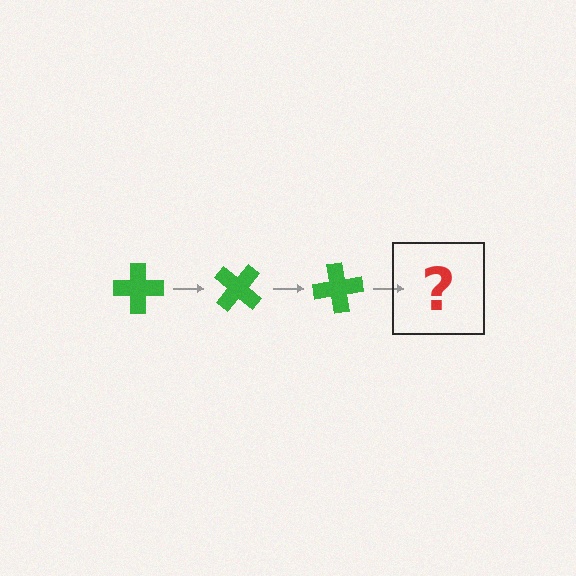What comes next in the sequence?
The next element should be a green cross rotated 120 degrees.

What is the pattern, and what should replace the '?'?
The pattern is that the cross rotates 40 degrees each step. The '?' should be a green cross rotated 120 degrees.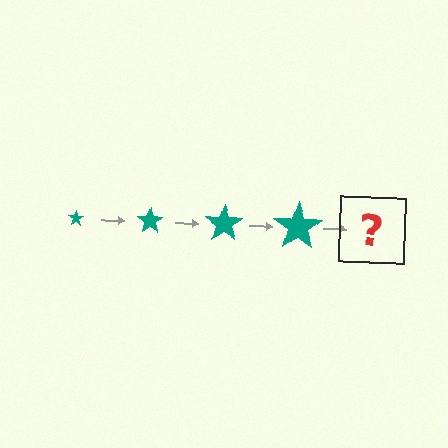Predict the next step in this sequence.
The next step is a teal star, larger than the previous one.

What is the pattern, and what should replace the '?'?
The pattern is that the star gets progressively larger each step. The '?' should be a teal star, larger than the previous one.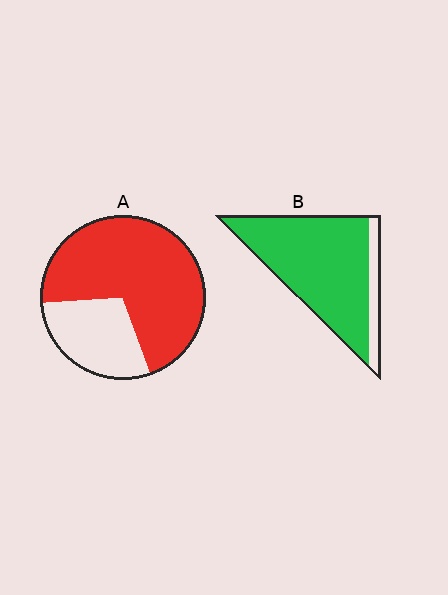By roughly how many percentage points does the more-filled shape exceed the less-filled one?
By roughly 15 percentage points (B over A).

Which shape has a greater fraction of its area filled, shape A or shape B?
Shape B.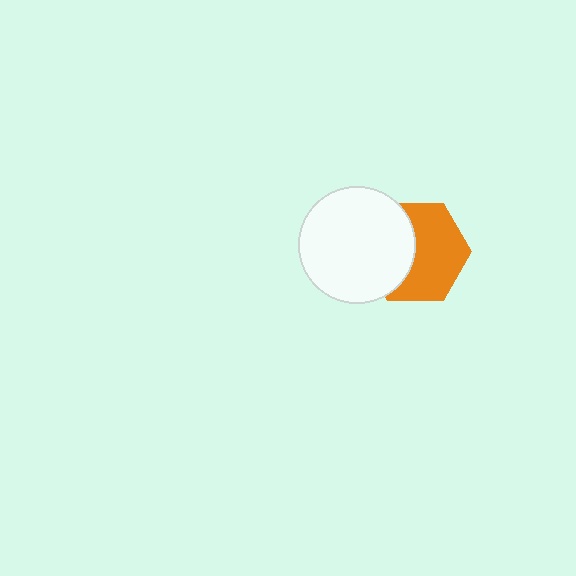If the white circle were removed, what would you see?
You would see the complete orange hexagon.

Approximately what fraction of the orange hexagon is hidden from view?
Roughly 41% of the orange hexagon is hidden behind the white circle.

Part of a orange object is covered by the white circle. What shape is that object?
It is a hexagon.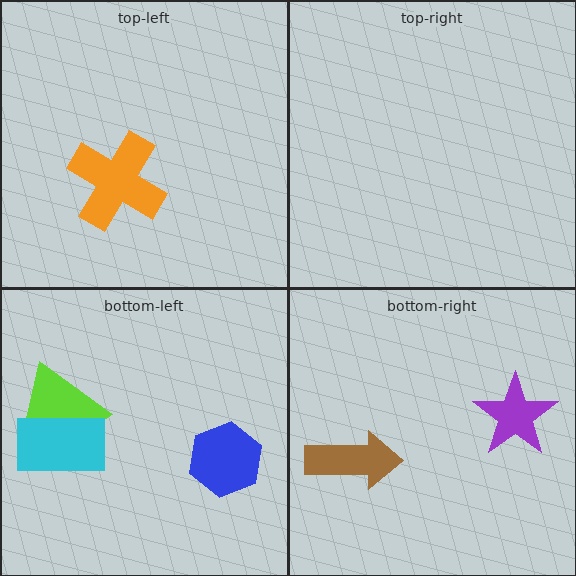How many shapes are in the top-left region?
1.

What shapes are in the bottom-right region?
The brown arrow, the purple star.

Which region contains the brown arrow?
The bottom-right region.